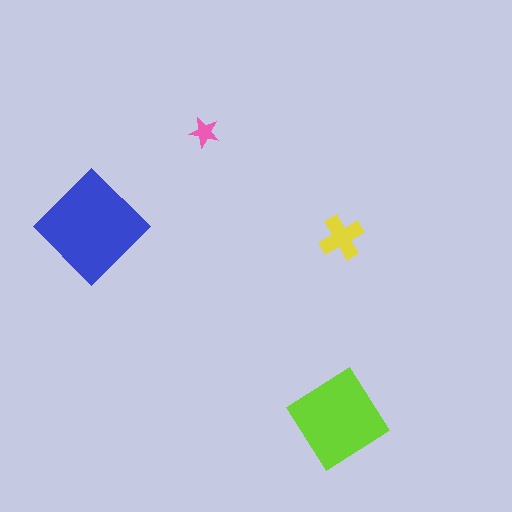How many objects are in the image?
There are 4 objects in the image.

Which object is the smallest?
The pink star.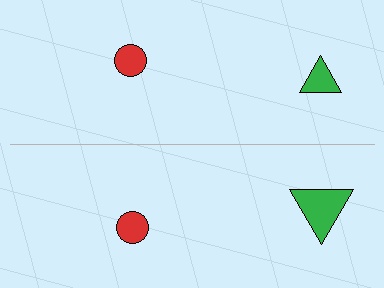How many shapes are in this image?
There are 4 shapes in this image.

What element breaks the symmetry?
The green triangle on the bottom side has a different size than its mirror counterpart.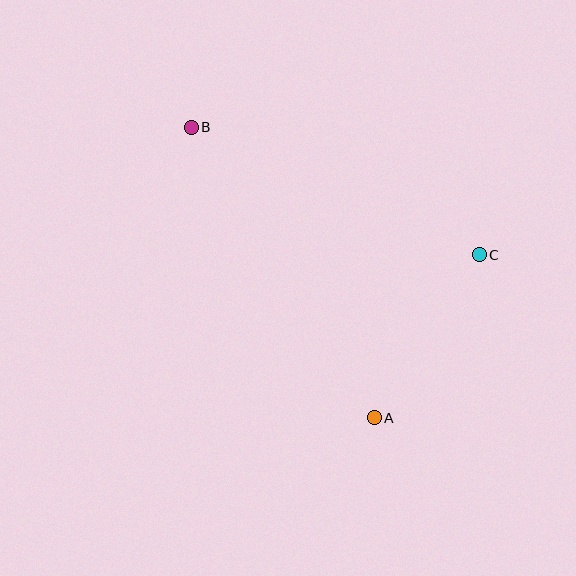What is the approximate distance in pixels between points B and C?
The distance between B and C is approximately 315 pixels.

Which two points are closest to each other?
Points A and C are closest to each other.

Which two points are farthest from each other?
Points A and B are farthest from each other.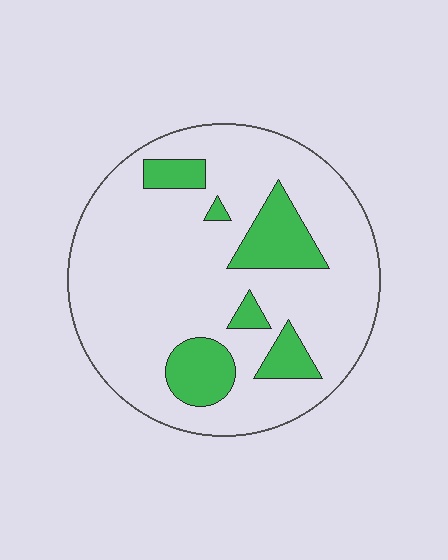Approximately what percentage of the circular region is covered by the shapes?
Approximately 20%.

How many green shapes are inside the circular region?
6.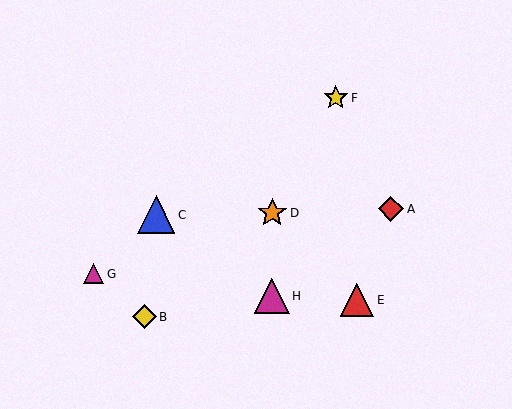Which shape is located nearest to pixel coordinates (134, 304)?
The yellow diamond (labeled B) at (144, 317) is nearest to that location.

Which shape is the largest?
The blue triangle (labeled C) is the largest.